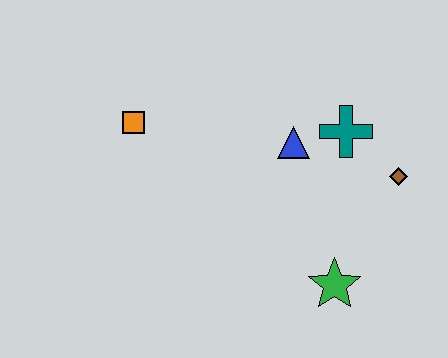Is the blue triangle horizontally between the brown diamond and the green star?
No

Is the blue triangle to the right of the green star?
No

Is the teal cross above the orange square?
No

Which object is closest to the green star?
The brown diamond is closest to the green star.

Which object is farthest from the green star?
The orange square is farthest from the green star.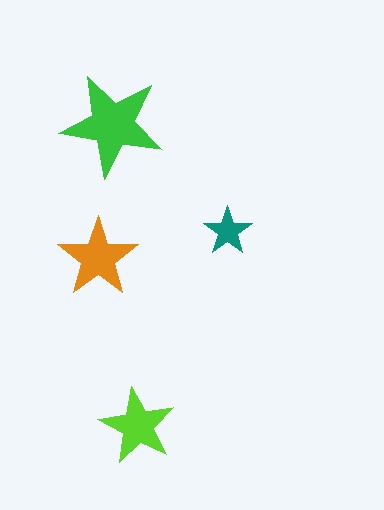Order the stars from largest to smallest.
the green one, the orange one, the lime one, the teal one.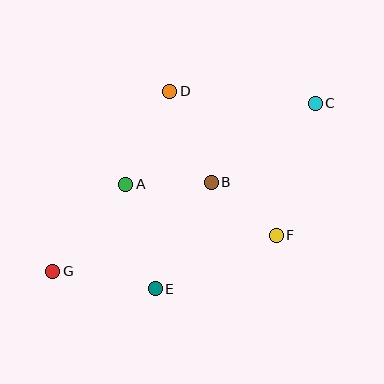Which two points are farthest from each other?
Points C and G are farthest from each other.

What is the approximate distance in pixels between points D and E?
The distance between D and E is approximately 198 pixels.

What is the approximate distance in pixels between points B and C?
The distance between B and C is approximately 130 pixels.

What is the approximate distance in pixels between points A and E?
The distance between A and E is approximately 108 pixels.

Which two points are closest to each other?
Points B and F are closest to each other.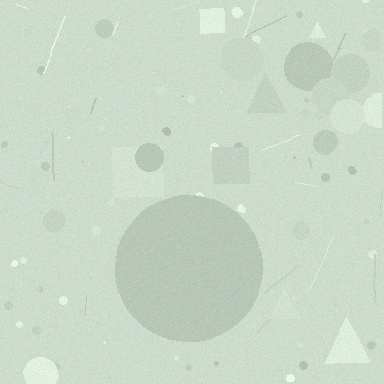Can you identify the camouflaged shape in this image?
The camouflaged shape is a circle.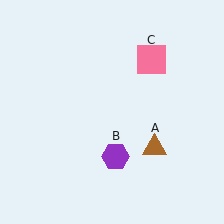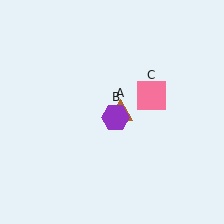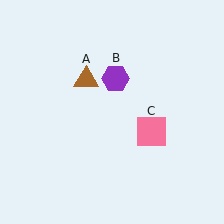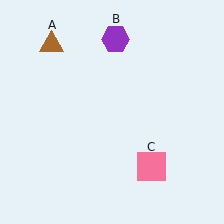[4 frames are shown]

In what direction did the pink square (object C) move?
The pink square (object C) moved down.